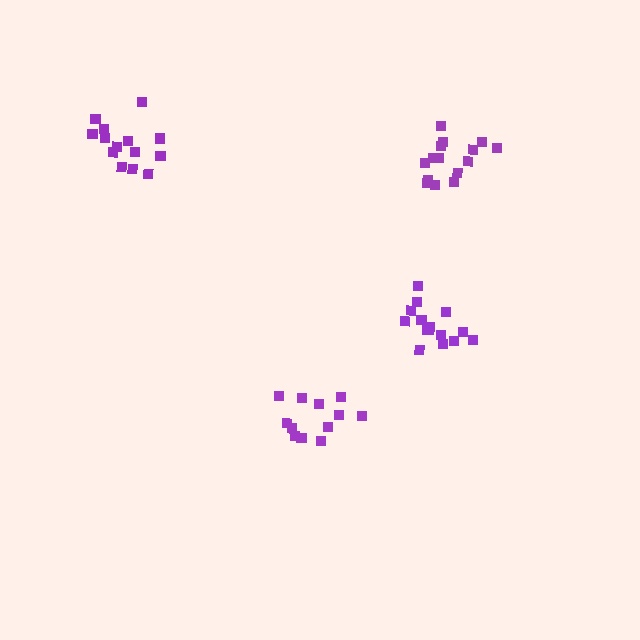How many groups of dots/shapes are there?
There are 4 groups.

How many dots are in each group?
Group 1: 15 dots, Group 2: 14 dots, Group 3: 15 dots, Group 4: 12 dots (56 total).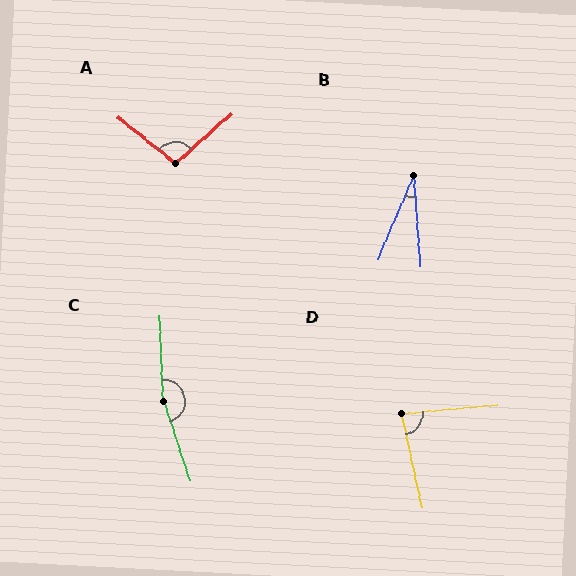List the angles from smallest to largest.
B (27°), D (83°), A (100°), C (164°).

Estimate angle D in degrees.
Approximately 83 degrees.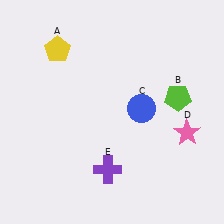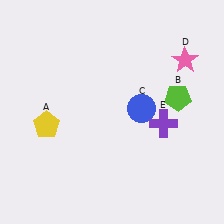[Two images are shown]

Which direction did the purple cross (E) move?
The purple cross (E) moved right.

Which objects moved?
The objects that moved are: the yellow pentagon (A), the pink star (D), the purple cross (E).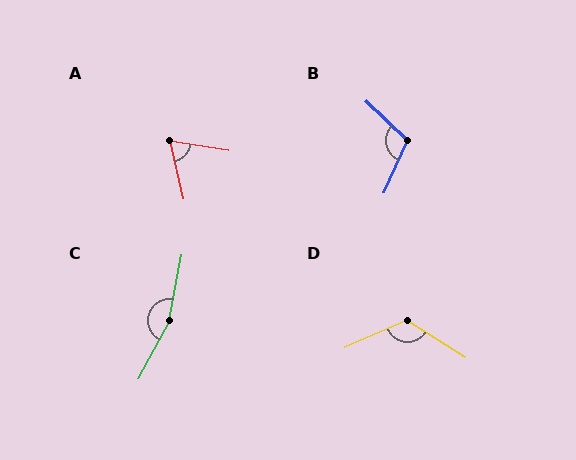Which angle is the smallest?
A, at approximately 68 degrees.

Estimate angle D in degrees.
Approximately 124 degrees.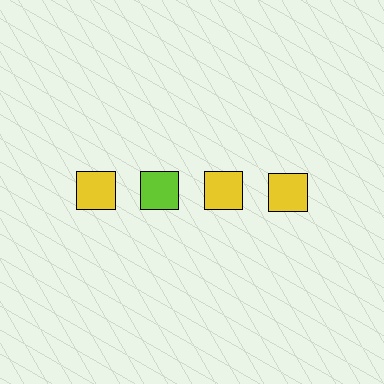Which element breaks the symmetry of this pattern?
The lime square in the top row, second from left column breaks the symmetry. All other shapes are yellow squares.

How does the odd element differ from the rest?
It has a different color: lime instead of yellow.